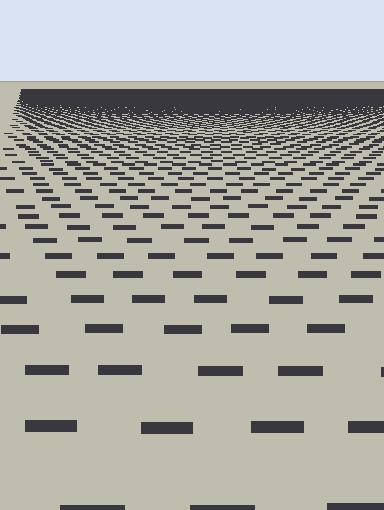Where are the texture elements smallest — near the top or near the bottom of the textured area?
Near the top.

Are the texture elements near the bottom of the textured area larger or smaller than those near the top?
Larger. Near the bottom, elements are closer to the viewer and appear at a bigger on-screen size.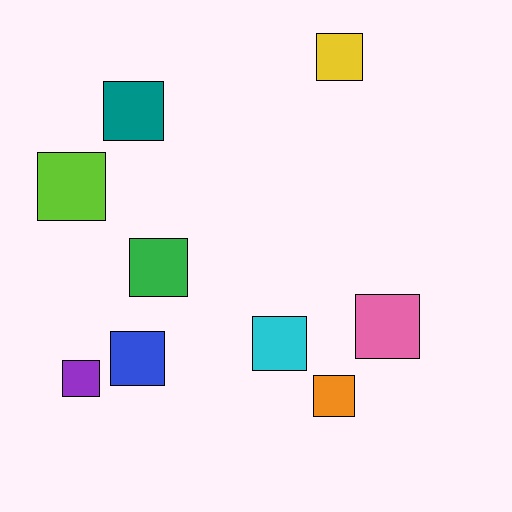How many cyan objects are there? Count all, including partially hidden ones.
There is 1 cyan object.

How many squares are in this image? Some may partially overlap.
There are 9 squares.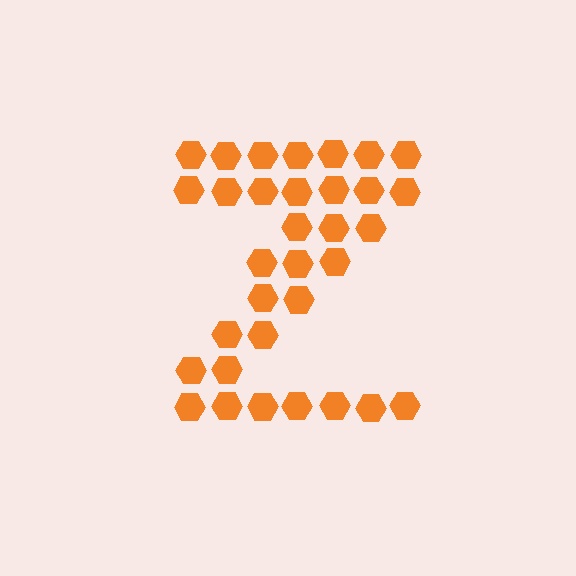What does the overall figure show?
The overall figure shows the letter Z.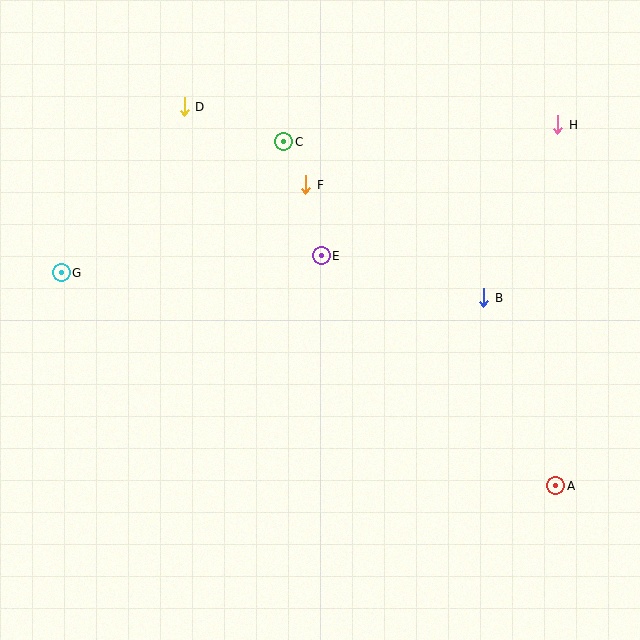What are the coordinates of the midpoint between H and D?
The midpoint between H and D is at (371, 116).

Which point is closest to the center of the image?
Point E at (321, 256) is closest to the center.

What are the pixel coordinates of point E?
Point E is at (321, 256).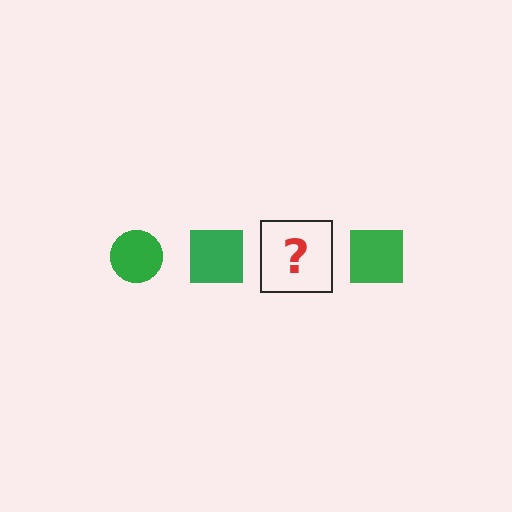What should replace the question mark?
The question mark should be replaced with a green circle.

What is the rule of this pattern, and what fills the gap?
The rule is that the pattern cycles through circle, square shapes in green. The gap should be filled with a green circle.